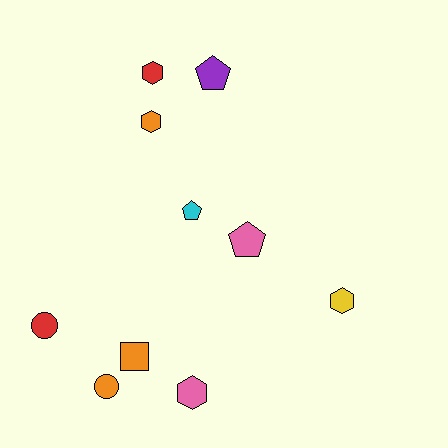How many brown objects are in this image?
There are no brown objects.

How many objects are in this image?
There are 10 objects.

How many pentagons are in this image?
There are 3 pentagons.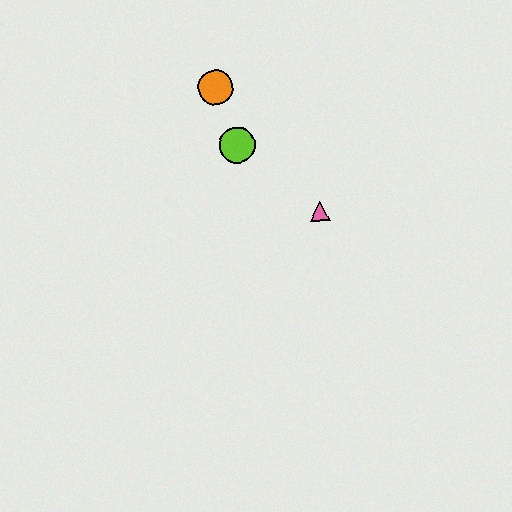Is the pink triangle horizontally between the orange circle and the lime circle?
No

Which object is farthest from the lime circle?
The pink triangle is farthest from the lime circle.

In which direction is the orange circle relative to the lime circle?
The orange circle is above the lime circle.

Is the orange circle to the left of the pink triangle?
Yes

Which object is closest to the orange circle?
The lime circle is closest to the orange circle.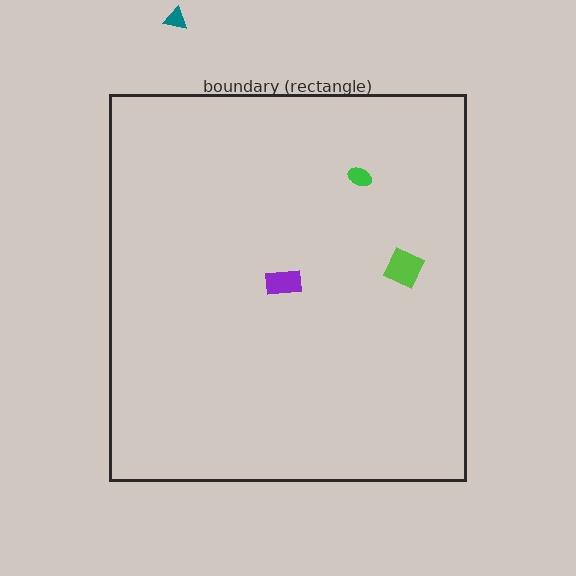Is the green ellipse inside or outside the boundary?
Inside.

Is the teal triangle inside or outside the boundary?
Outside.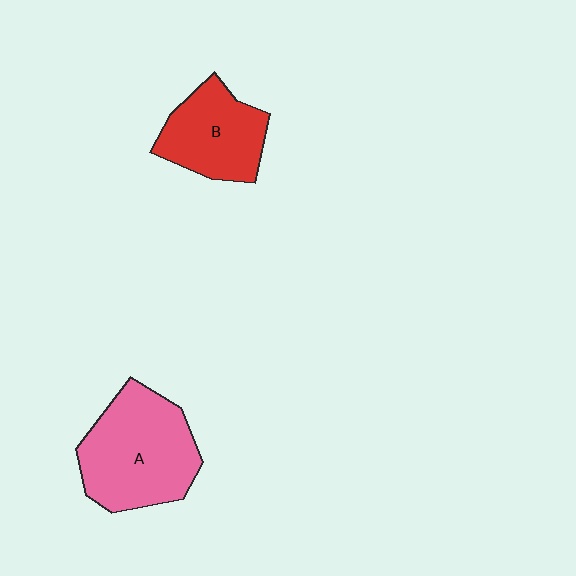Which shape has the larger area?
Shape A (pink).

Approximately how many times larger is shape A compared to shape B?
Approximately 1.4 times.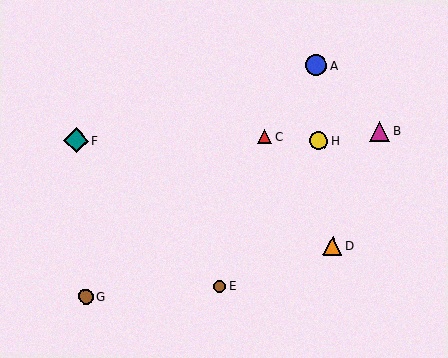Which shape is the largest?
The teal diamond (labeled F) is the largest.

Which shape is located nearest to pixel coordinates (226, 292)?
The brown circle (labeled E) at (220, 286) is nearest to that location.